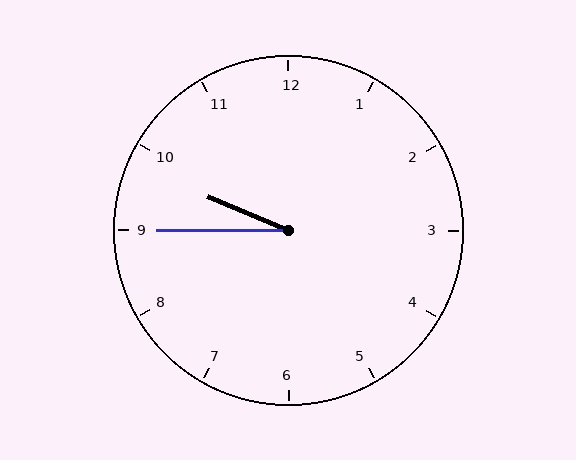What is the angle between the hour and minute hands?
Approximately 22 degrees.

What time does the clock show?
9:45.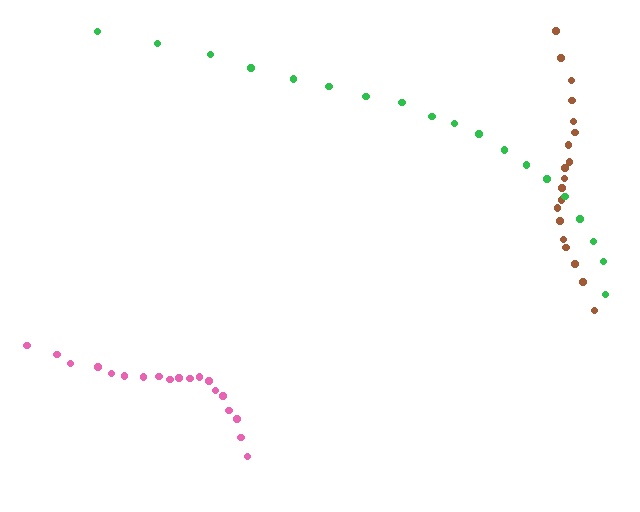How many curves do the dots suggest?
There are 3 distinct paths.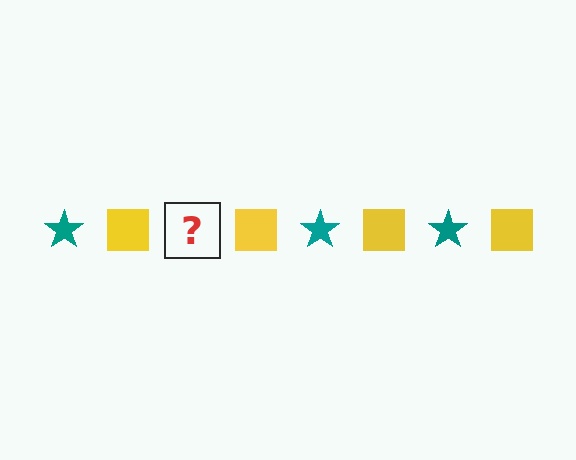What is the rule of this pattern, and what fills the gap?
The rule is that the pattern alternates between teal star and yellow square. The gap should be filled with a teal star.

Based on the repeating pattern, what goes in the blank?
The blank should be a teal star.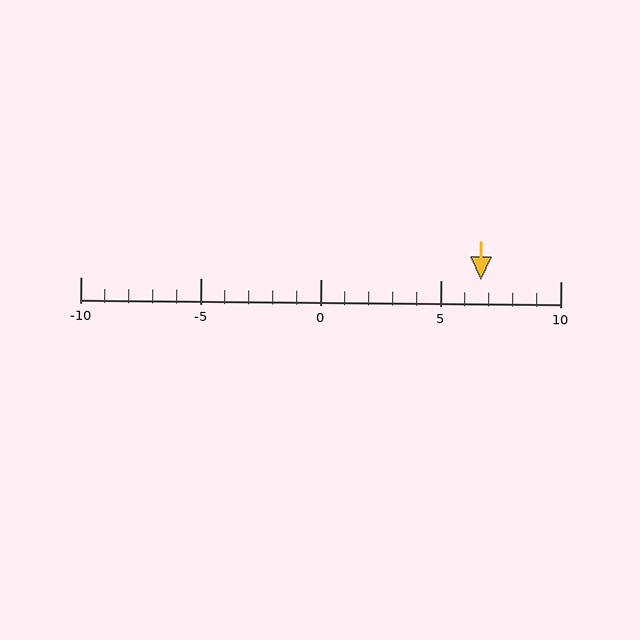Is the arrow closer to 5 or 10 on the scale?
The arrow is closer to 5.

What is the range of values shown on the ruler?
The ruler shows values from -10 to 10.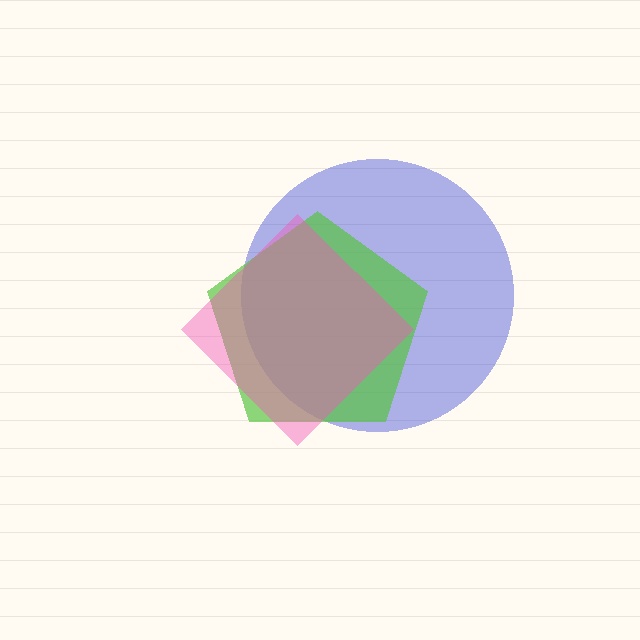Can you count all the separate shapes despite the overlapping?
Yes, there are 3 separate shapes.